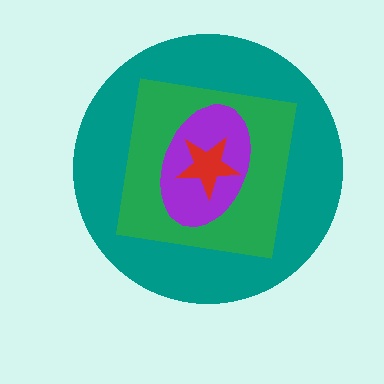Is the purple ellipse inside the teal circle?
Yes.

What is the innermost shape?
The red star.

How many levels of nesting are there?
4.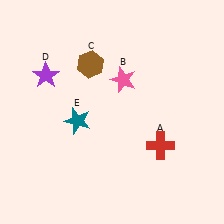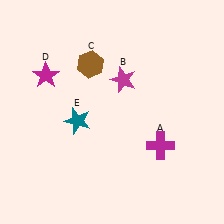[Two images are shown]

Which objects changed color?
A changed from red to magenta. B changed from pink to magenta. D changed from purple to magenta.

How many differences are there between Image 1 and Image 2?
There are 3 differences between the two images.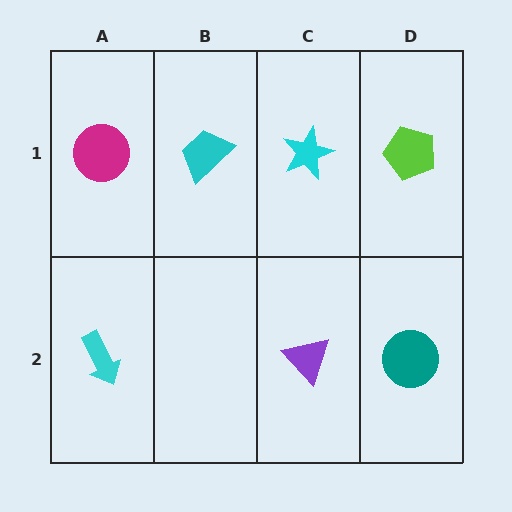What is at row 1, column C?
A cyan star.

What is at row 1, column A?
A magenta circle.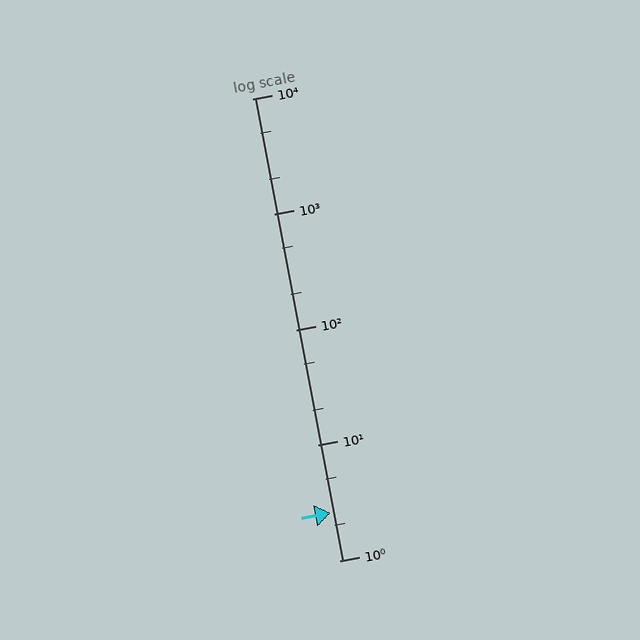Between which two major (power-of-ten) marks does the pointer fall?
The pointer is between 1 and 10.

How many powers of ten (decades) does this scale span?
The scale spans 4 decades, from 1 to 10000.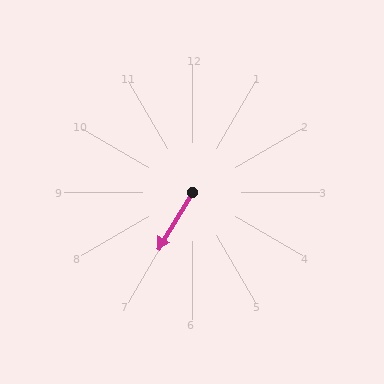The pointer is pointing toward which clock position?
Roughly 7 o'clock.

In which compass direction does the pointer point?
Southwest.